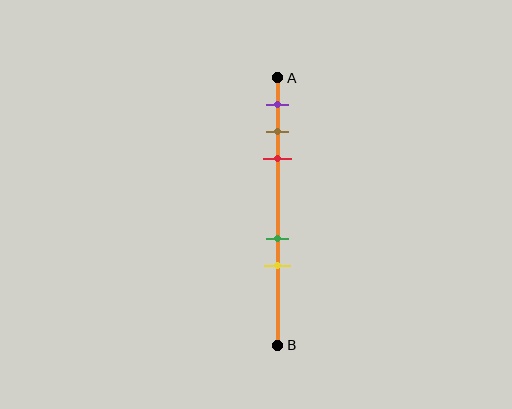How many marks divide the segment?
There are 5 marks dividing the segment.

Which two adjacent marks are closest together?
The brown and red marks are the closest adjacent pair.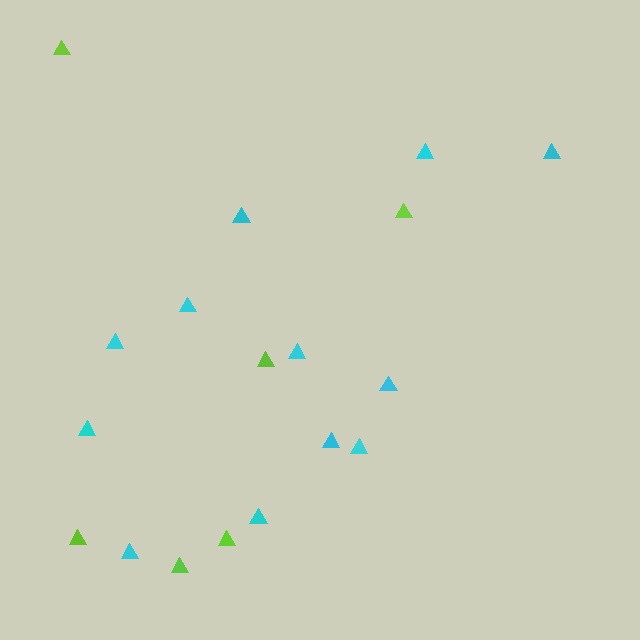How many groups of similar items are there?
There are 2 groups: one group of cyan triangles (12) and one group of lime triangles (6).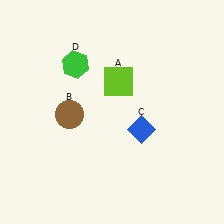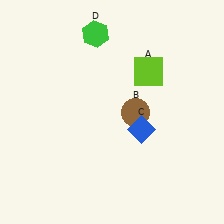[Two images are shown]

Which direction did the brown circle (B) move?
The brown circle (B) moved right.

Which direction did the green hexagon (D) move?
The green hexagon (D) moved up.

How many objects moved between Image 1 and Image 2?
3 objects moved between the two images.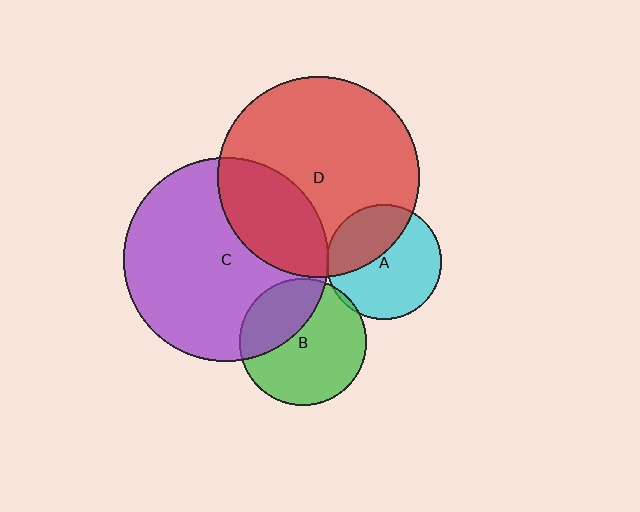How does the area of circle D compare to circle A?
Approximately 3.1 times.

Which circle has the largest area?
Circle C (purple).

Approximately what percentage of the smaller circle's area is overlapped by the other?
Approximately 5%.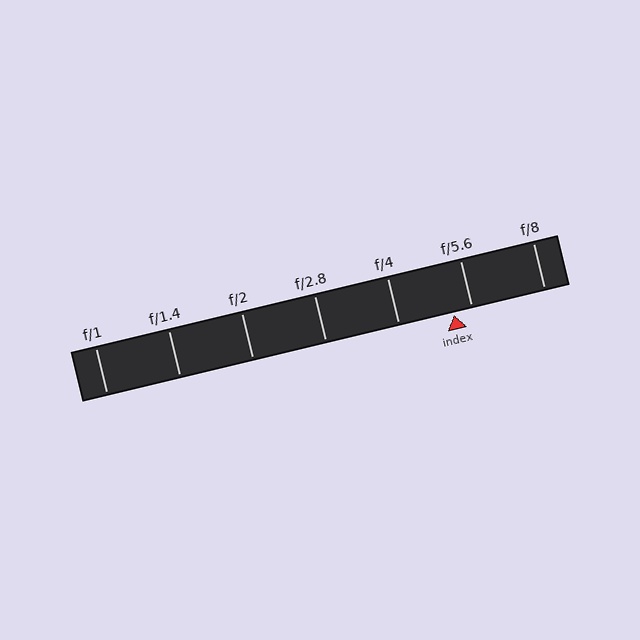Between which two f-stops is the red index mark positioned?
The index mark is between f/4 and f/5.6.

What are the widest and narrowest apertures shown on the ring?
The widest aperture shown is f/1 and the narrowest is f/8.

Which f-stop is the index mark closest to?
The index mark is closest to f/5.6.